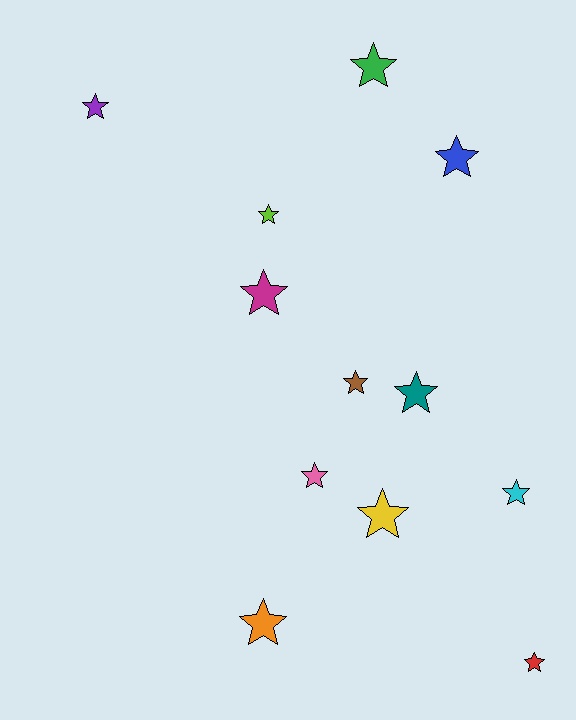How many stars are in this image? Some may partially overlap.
There are 12 stars.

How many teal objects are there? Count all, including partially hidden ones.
There is 1 teal object.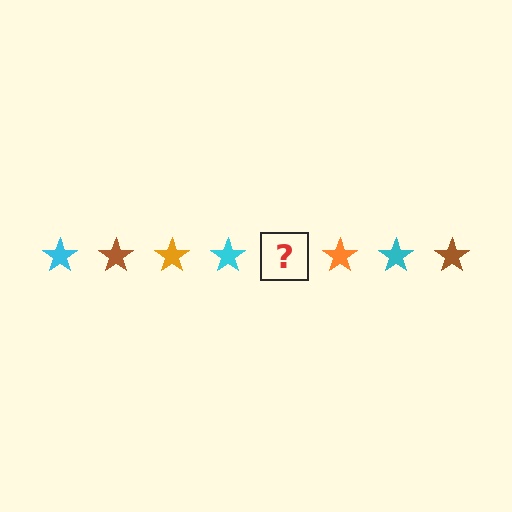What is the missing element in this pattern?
The missing element is a brown star.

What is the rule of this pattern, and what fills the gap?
The rule is that the pattern cycles through cyan, brown, orange stars. The gap should be filled with a brown star.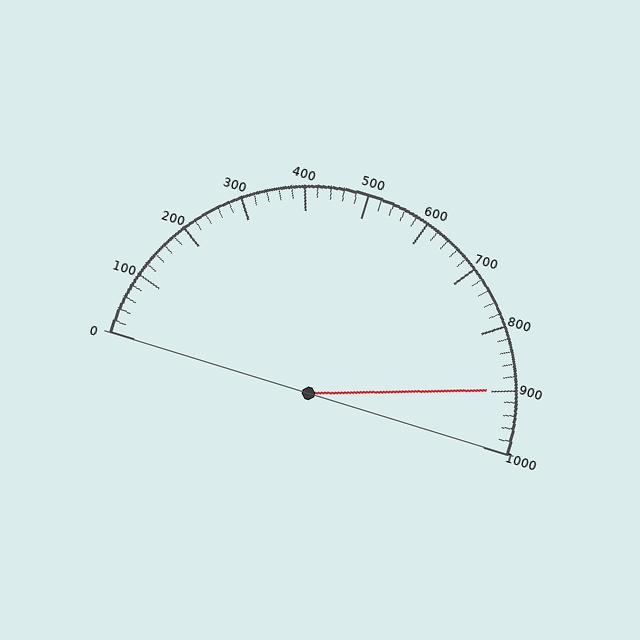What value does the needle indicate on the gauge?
The needle indicates approximately 900.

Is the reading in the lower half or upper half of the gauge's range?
The reading is in the upper half of the range (0 to 1000).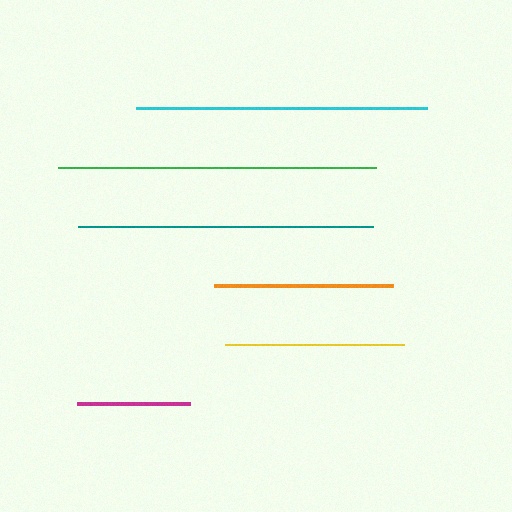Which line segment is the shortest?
The magenta line is the shortest at approximately 113 pixels.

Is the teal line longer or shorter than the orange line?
The teal line is longer than the orange line.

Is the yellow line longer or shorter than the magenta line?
The yellow line is longer than the magenta line.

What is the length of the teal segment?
The teal segment is approximately 294 pixels long.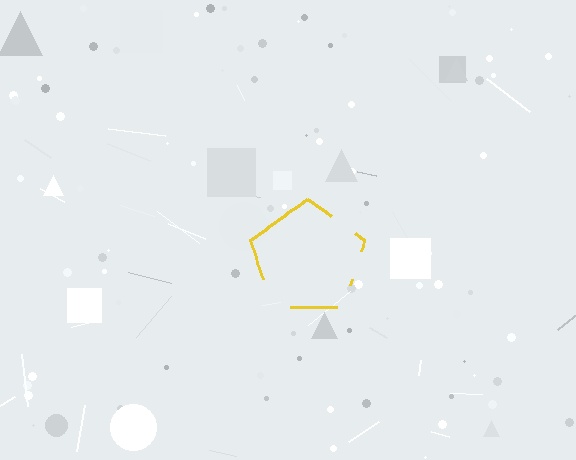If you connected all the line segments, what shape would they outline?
They would outline a pentagon.